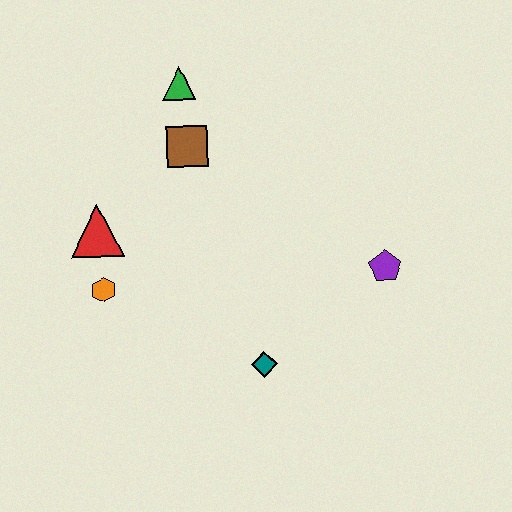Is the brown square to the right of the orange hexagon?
Yes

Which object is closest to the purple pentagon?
The teal diamond is closest to the purple pentagon.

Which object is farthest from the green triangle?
The teal diamond is farthest from the green triangle.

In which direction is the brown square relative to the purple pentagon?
The brown square is to the left of the purple pentagon.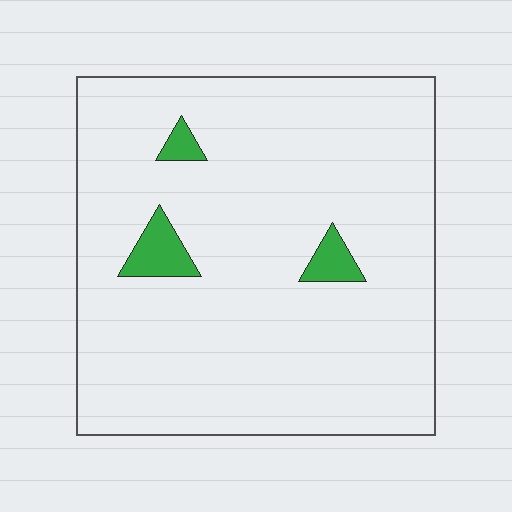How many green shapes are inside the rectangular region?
3.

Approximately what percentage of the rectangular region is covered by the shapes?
Approximately 5%.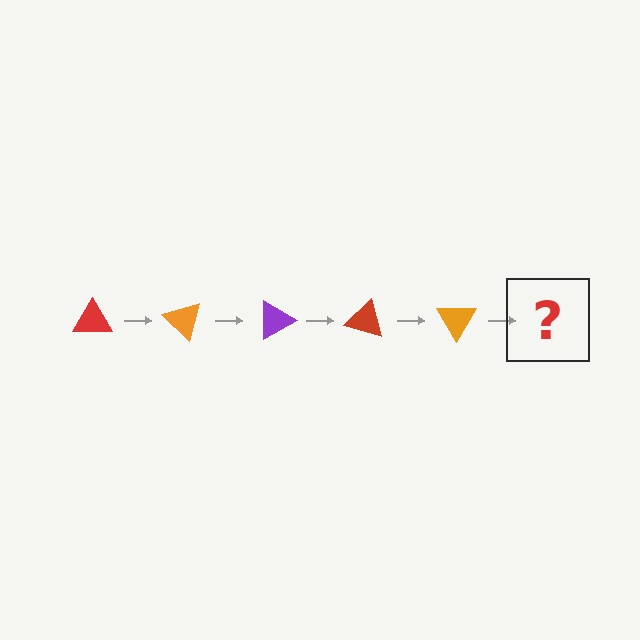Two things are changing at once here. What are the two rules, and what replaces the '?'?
The two rules are that it rotates 45 degrees each step and the color cycles through red, orange, and purple. The '?' should be a purple triangle, rotated 225 degrees from the start.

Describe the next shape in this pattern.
It should be a purple triangle, rotated 225 degrees from the start.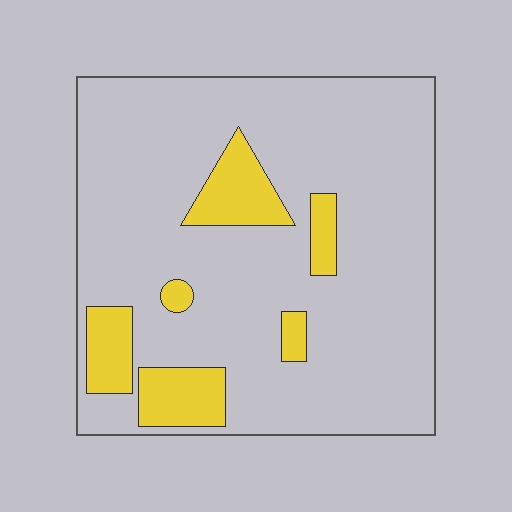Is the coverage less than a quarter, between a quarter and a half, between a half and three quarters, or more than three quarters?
Less than a quarter.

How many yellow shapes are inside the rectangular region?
6.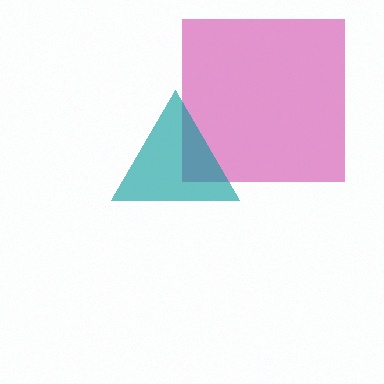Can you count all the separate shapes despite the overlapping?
Yes, there are 2 separate shapes.